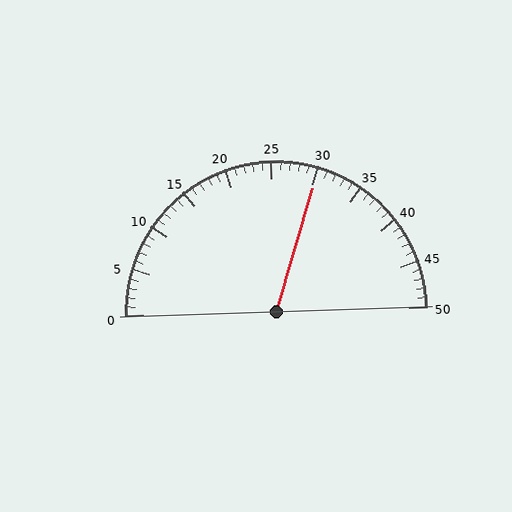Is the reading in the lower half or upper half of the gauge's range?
The reading is in the upper half of the range (0 to 50).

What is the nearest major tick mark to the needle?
The nearest major tick mark is 30.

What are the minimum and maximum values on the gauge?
The gauge ranges from 0 to 50.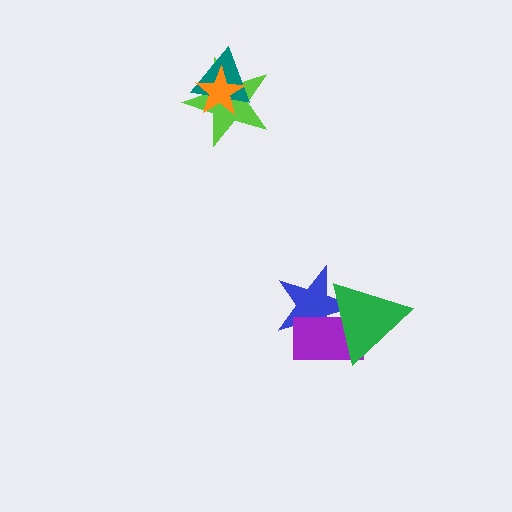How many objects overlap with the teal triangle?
2 objects overlap with the teal triangle.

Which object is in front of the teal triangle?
The orange star is in front of the teal triangle.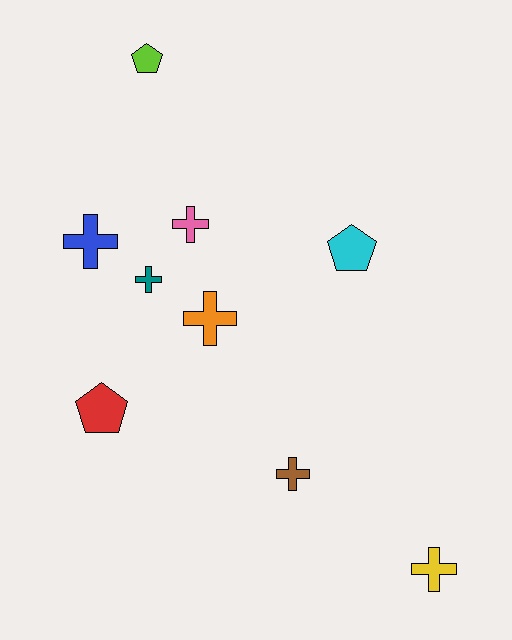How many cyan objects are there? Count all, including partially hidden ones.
There is 1 cyan object.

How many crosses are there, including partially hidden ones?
There are 6 crosses.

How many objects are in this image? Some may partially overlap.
There are 9 objects.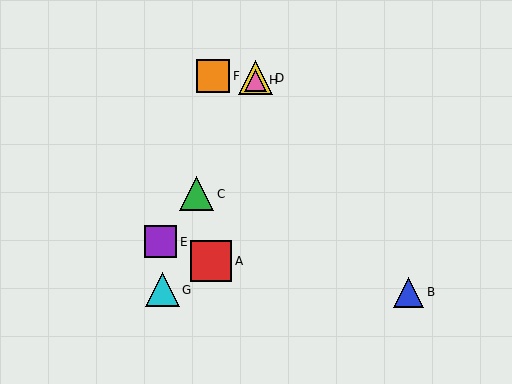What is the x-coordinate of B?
Object B is at x≈408.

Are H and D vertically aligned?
Yes, both are at x≈255.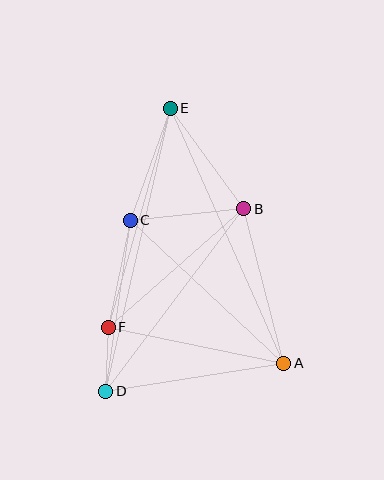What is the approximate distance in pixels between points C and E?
The distance between C and E is approximately 119 pixels.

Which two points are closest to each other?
Points D and F are closest to each other.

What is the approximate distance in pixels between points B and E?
The distance between B and E is approximately 125 pixels.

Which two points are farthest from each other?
Points D and E are farthest from each other.